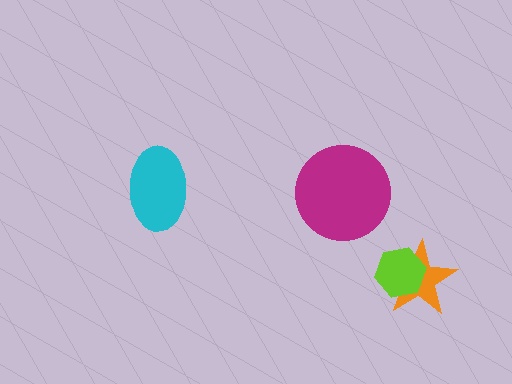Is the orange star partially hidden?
Yes, it is partially covered by another shape.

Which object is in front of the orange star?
The lime hexagon is in front of the orange star.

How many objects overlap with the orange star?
1 object overlaps with the orange star.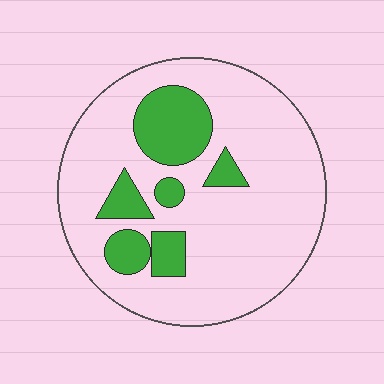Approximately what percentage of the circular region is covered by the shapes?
Approximately 20%.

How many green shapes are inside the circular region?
6.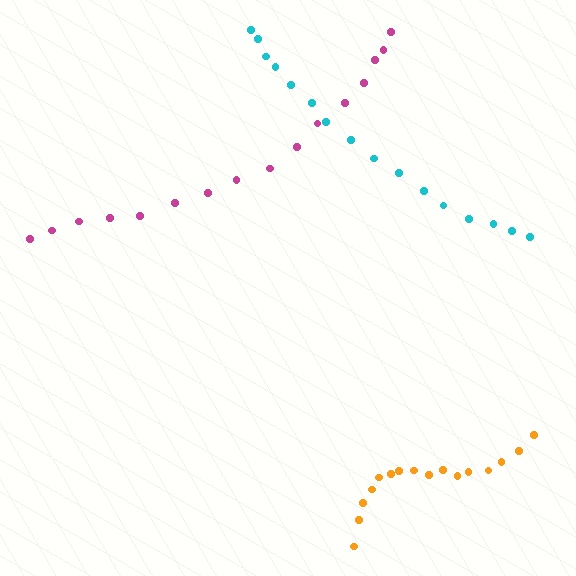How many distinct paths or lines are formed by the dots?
There are 3 distinct paths.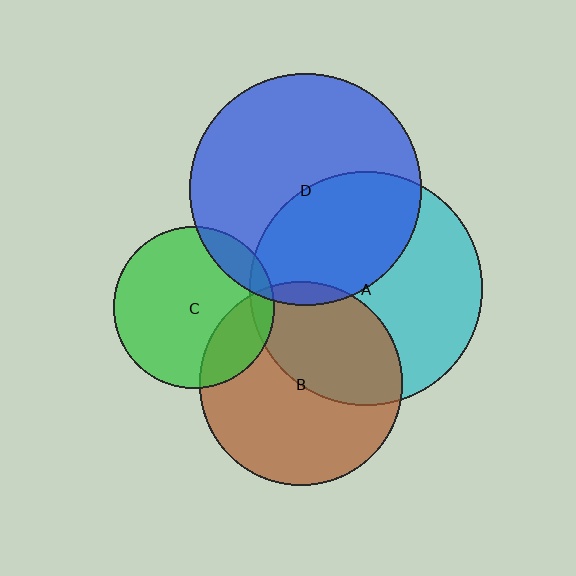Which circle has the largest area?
Circle A (cyan).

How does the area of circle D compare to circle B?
Approximately 1.3 times.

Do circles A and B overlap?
Yes.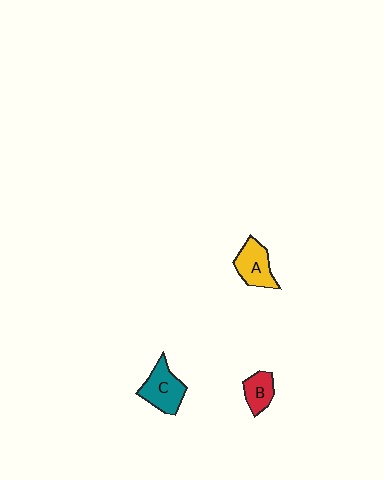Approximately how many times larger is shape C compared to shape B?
Approximately 1.6 times.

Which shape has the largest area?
Shape C (teal).